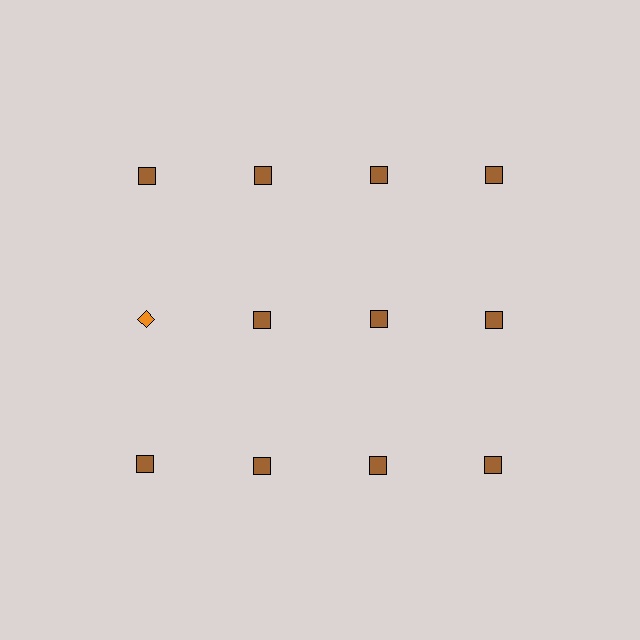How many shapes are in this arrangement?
There are 12 shapes arranged in a grid pattern.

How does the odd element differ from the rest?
It differs in both color (orange instead of brown) and shape (diamond instead of square).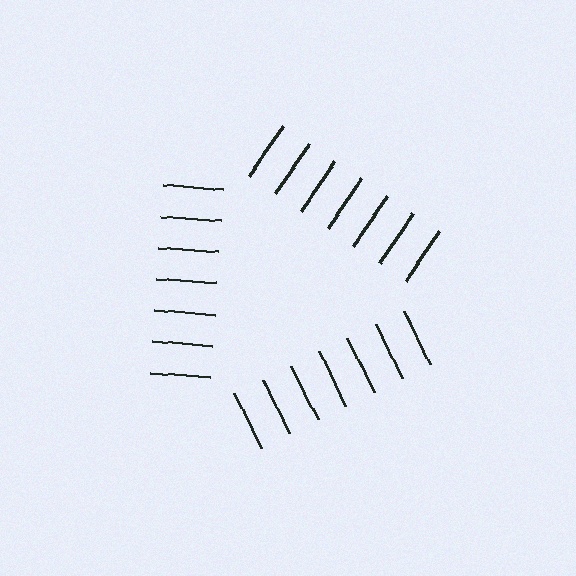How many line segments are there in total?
21 — 7 along each of the 3 edges.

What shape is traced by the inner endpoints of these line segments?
An illusory triangle — the line segments terminate on its edges but no continuous stroke is drawn.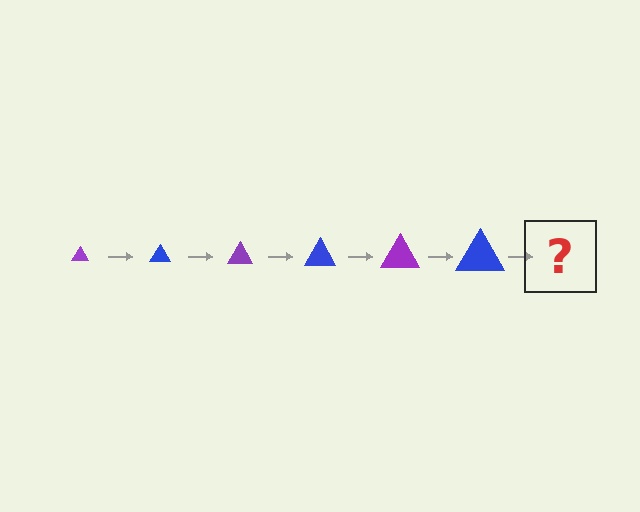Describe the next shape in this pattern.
It should be a purple triangle, larger than the previous one.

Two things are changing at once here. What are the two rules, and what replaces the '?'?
The two rules are that the triangle grows larger each step and the color cycles through purple and blue. The '?' should be a purple triangle, larger than the previous one.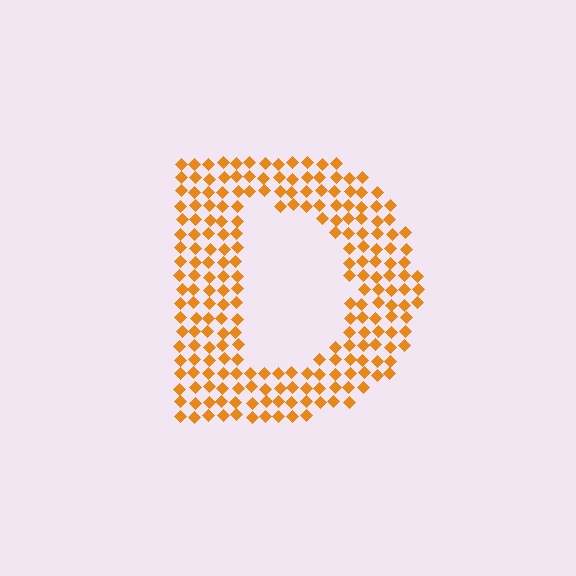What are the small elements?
The small elements are diamonds.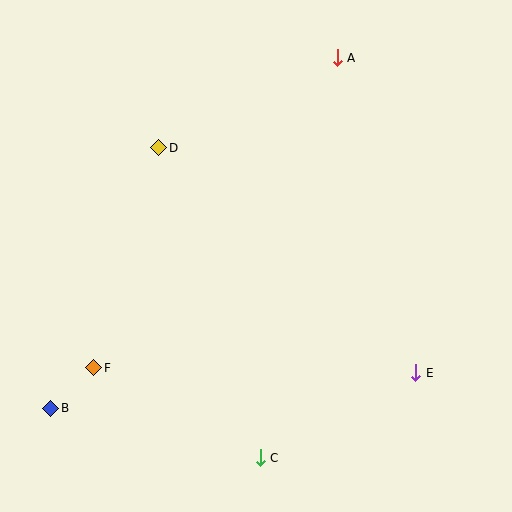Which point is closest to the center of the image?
Point D at (159, 148) is closest to the center.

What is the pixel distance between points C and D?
The distance between C and D is 326 pixels.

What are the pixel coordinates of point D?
Point D is at (159, 148).